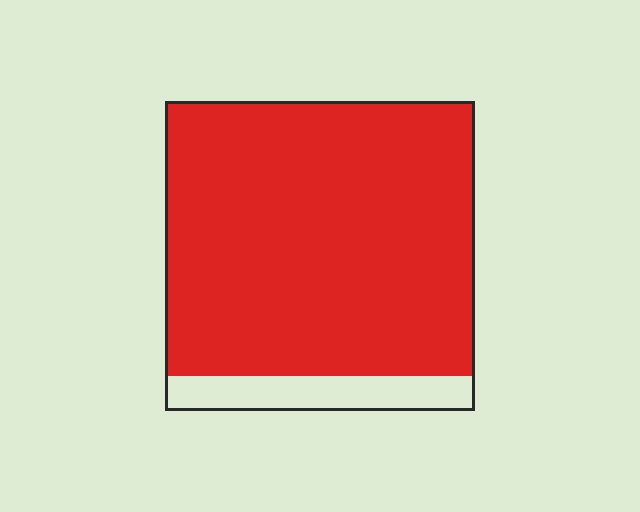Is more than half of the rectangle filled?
Yes.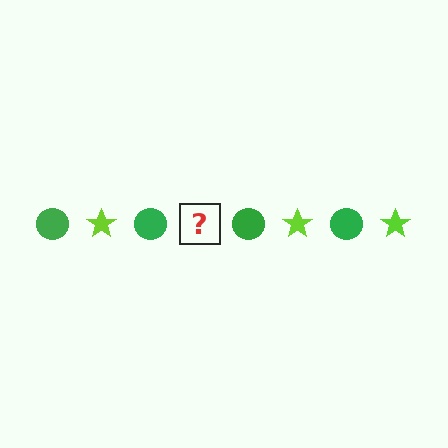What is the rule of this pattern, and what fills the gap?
The rule is that the pattern alternates between green circle and lime star. The gap should be filled with a lime star.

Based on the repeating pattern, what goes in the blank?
The blank should be a lime star.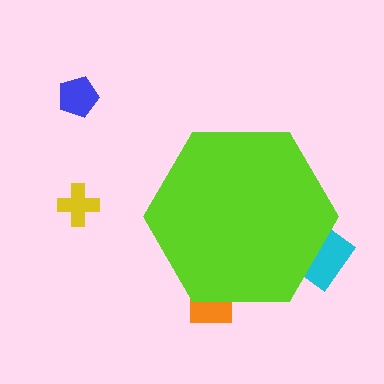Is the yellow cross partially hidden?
No, the yellow cross is fully visible.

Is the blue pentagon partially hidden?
No, the blue pentagon is fully visible.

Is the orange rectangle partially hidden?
Yes, the orange rectangle is partially hidden behind the lime hexagon.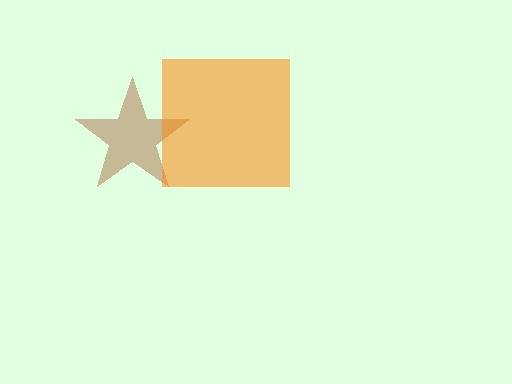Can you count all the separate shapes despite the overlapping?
Yes, there are 2 separate shapes.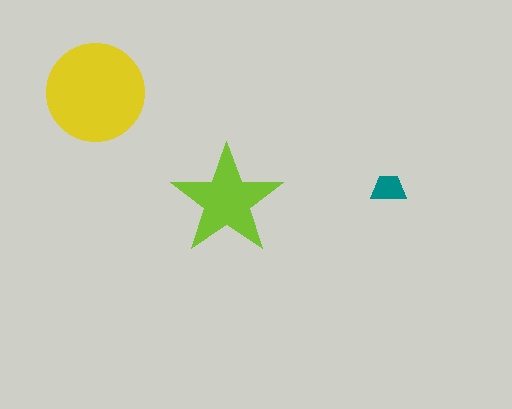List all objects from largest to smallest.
The yellow circle, the lime star, the teal trapezoid.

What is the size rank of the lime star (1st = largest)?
2nd.